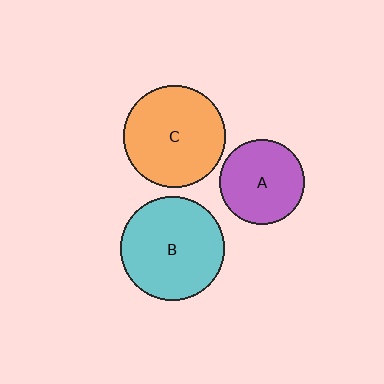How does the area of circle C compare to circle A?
Approximately 1.4 times.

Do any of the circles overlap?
No, none of the circles overlap.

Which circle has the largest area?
Circle B (cyan).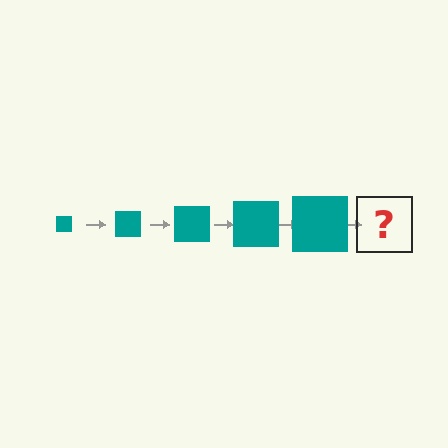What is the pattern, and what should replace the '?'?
The pattern is that the square gets progressively larger each step. The '?' should be a teal square, larger than the previous one.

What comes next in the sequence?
The next element should be a teal square, larger than the previous one.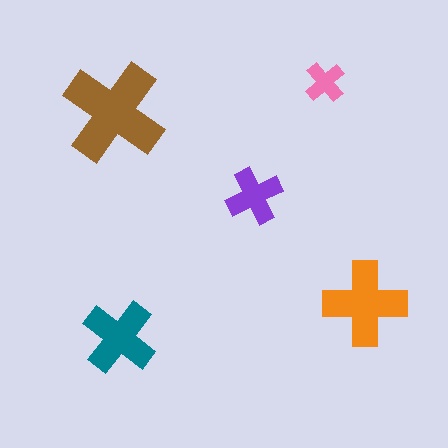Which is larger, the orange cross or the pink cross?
The orange one.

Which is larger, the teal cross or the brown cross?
The brown one.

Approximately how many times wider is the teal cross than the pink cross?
About 2 times wider.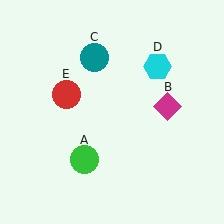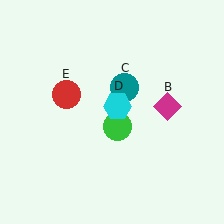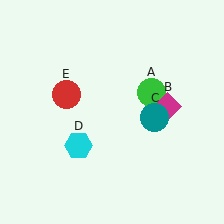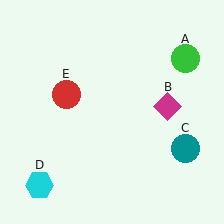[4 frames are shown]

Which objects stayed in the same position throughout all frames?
Magenta diamond (object B) and red circle (object E) remained stationary.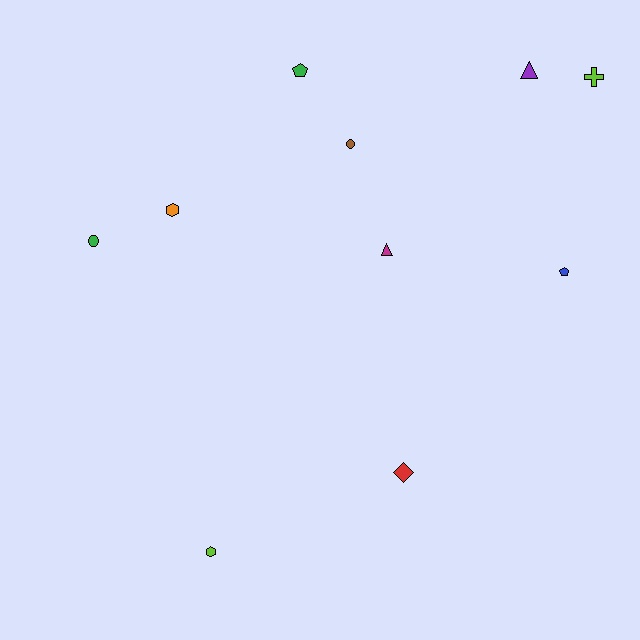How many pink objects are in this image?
There are no pink objects.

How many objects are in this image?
There are 10 objects.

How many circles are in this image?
There are 2 circles.